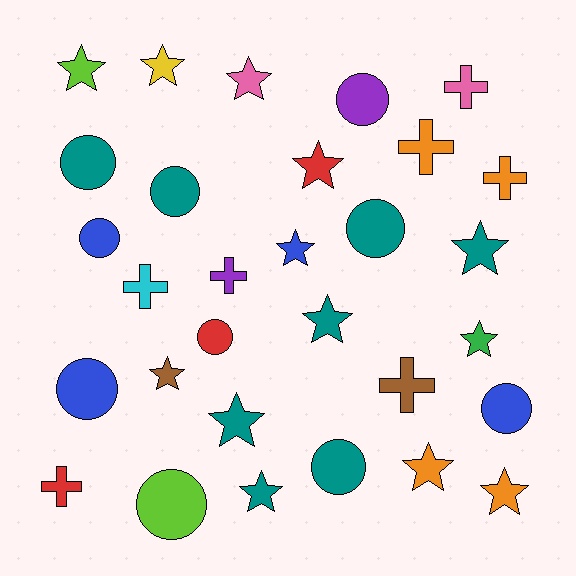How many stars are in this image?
There are 13 stars.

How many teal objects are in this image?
There are 8 teal objects.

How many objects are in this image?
There are 30 objects.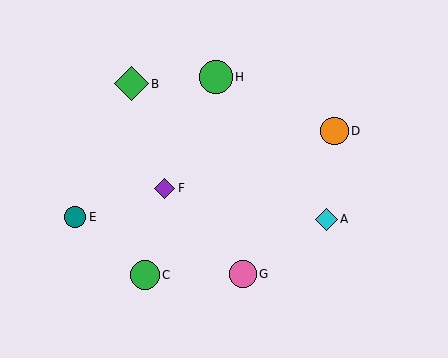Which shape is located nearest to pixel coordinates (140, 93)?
The green diamond (labeled B) at (131, 84) is nearest to that location.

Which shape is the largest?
The green diamond (labeled B) is the largest.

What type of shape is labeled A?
Shape A is a cyan diamond.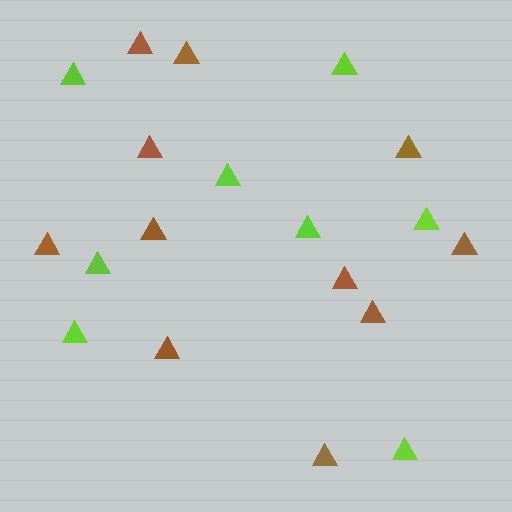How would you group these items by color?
There are 2 groups: one group of lime triangles (8) and one group of brown triangles (11).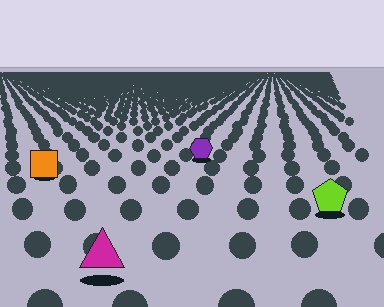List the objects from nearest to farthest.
From nearest to farthest: the magenta triangle, the lime pentagon, the orange square, the purple hexagon.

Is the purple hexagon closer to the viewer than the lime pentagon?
No. The lime pentagon is closer — you can tell from the texture gradient: the ground texture is coarser near it.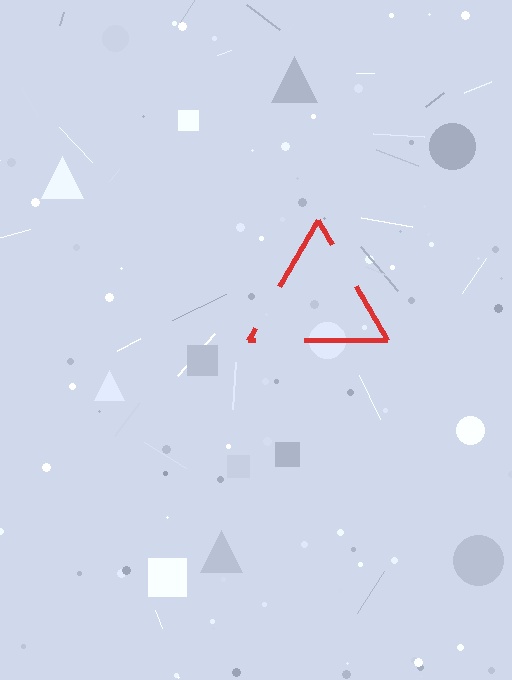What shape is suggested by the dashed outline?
The dashed outline suggests a triangle.